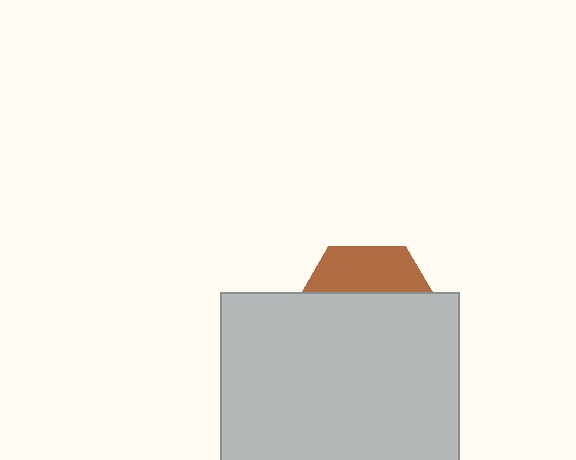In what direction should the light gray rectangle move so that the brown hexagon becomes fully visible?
The light gray rectangle should move down. That is the shortest direction to clear the overlap and leave the brown hexagon fully visible.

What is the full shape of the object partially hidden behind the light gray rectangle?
The partially hidden object is a brown hexagon.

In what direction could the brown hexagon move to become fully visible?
The brown hexagon could move up. That would shift it out from behind the light gray rectangle entirely.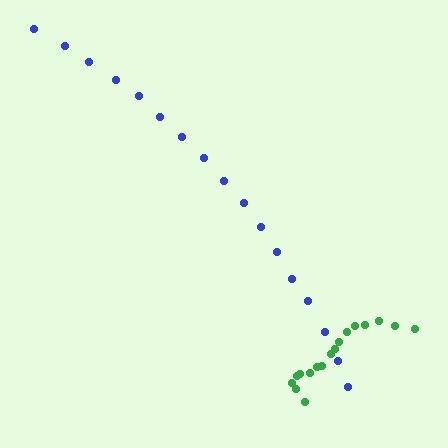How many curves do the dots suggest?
There are 2 distinct paths.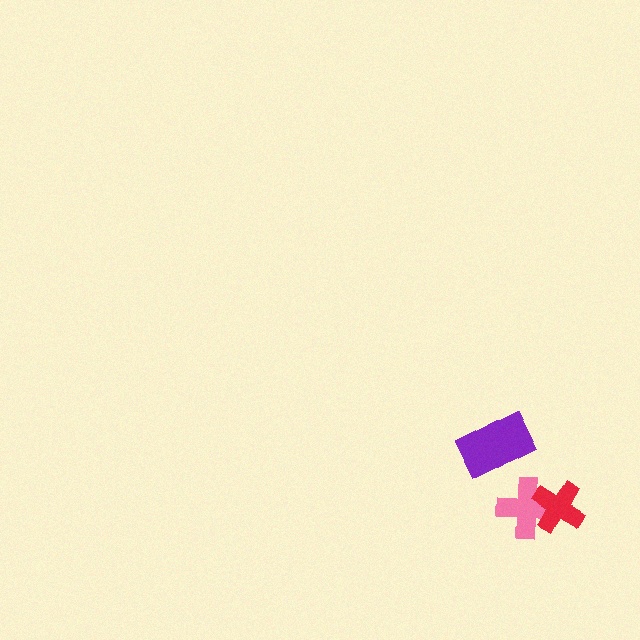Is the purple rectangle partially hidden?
No, no other shape covers it.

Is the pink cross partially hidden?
Yes, it is partially covered by another shape.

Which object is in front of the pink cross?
The red cross is in front of the pink cross.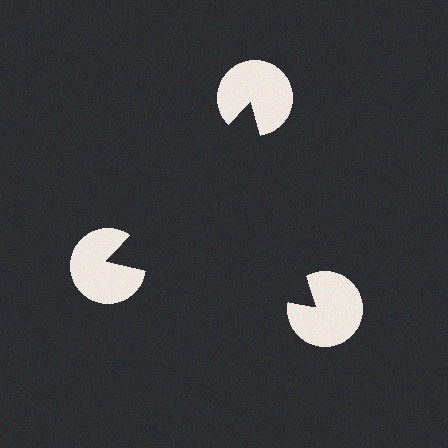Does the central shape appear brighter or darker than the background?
It typically appears slightly darker than the background, even though no actual brightness change is drawn.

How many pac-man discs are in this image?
There are 3 — one at each vertex of the illusory triangle.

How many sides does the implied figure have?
3 sides.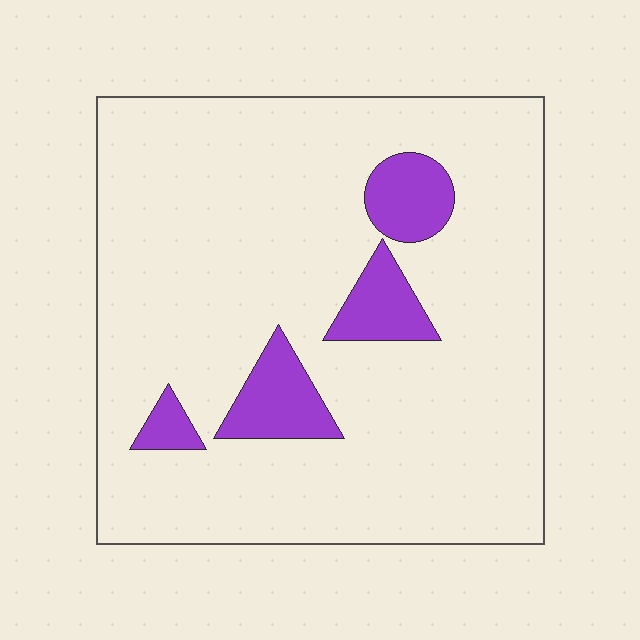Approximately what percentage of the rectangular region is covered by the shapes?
Approximately 10%.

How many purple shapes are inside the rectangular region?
4.